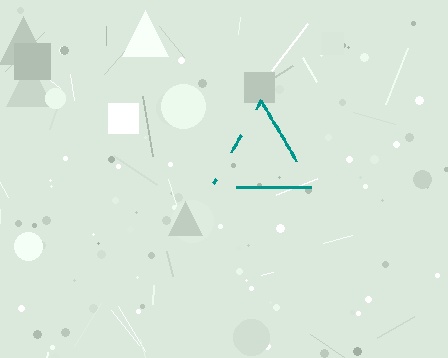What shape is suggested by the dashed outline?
The dashed outline suggests a triangle.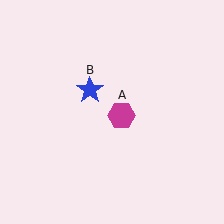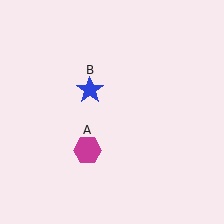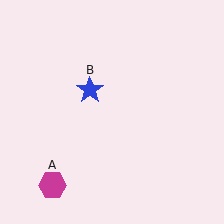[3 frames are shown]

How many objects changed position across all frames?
1 object changed position: magenta hexagon (object A).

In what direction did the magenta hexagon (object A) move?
The magenta hexagon (object A) moved down and to the left.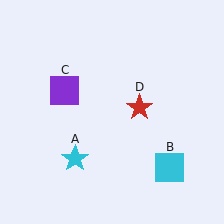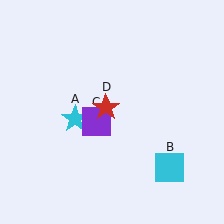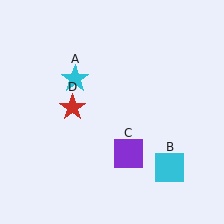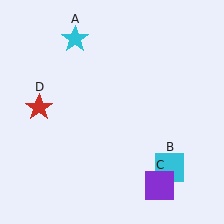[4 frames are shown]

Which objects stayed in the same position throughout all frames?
Cyan square (object B) remained stationary.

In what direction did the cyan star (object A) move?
The cyan star (object A) moved up.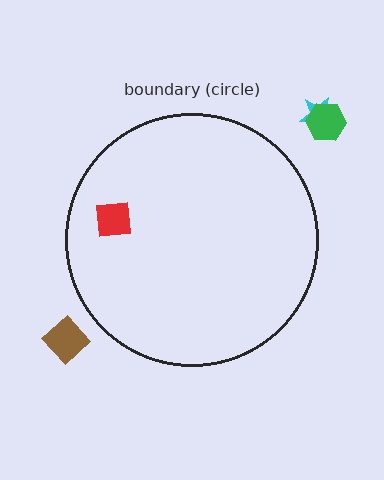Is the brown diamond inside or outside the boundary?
Outside.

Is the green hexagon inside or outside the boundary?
Outside.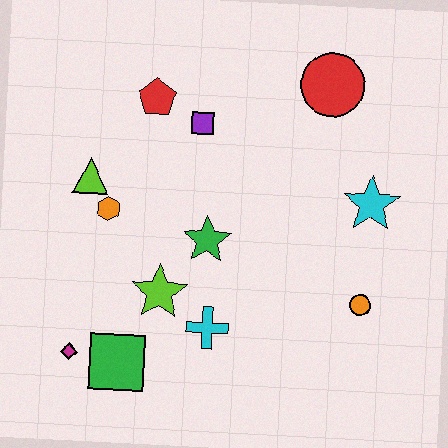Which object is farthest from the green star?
The red circle is farthest from the green star.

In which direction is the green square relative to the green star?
The green square is below the green star.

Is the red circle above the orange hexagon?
Yes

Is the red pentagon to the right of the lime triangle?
Yes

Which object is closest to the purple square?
The red pentagon is closest to the purple square.